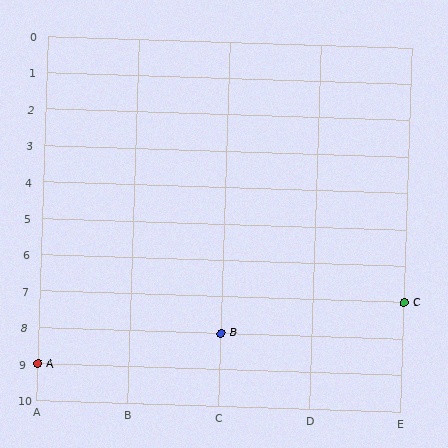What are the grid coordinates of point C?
Point C is at grid coordinates (E, 7).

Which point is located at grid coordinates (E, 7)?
Point C is at (E, 7).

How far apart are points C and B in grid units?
Points C and B are 2 columns and 1 row apart (about 2.2 grid units diagonally).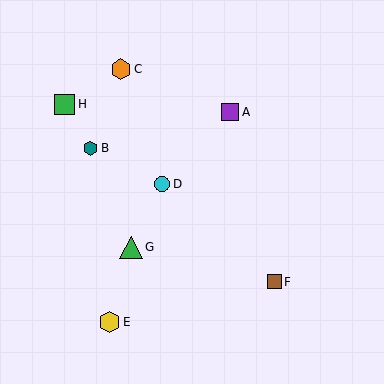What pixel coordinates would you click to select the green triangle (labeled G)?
Click at (131, 247) to select the green triangle G.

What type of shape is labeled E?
Shape E is a yellow hexagon.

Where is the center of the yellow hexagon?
The center of the yellow hexagon is at (110, 322).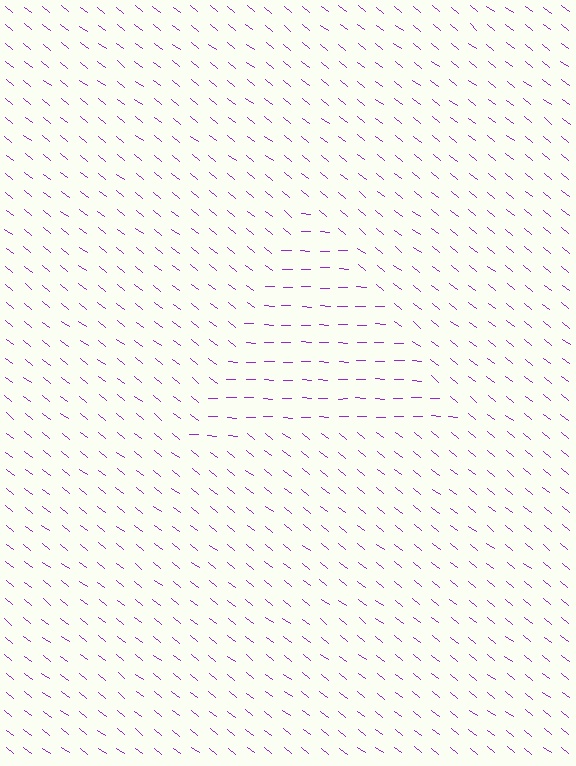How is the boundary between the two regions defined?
The boundary is defined purely by a change in line orientation (approximately 36 degrees difference). All lines are the same color and thickness.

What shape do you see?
I see a triangle.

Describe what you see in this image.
The image is filled with small purple line segments. A triangle region in the image has lines oriented differently from the surrounding lines, creating a visible texture boundary.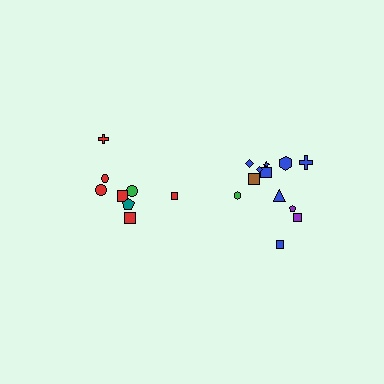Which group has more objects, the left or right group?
The right group.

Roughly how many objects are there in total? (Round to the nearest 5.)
Roughly 20 objects in total.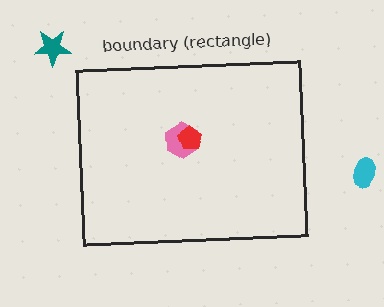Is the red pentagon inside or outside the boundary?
Inside.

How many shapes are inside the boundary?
2 inside, 2 outside.